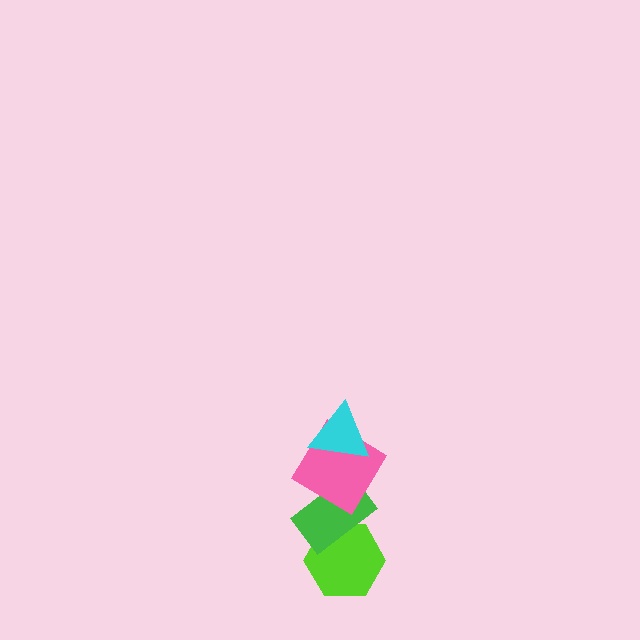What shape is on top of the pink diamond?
The cyan triangle is on top of the pink diamond.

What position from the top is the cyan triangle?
The cyan triangle is 1st from the top.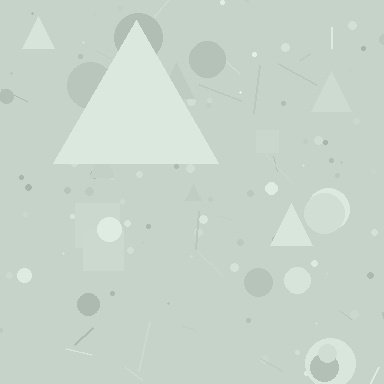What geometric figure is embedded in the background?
A triangle is embedded in the background.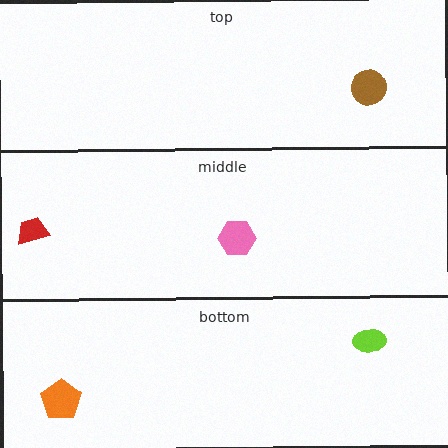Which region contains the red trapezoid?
The middle region.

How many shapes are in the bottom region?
2.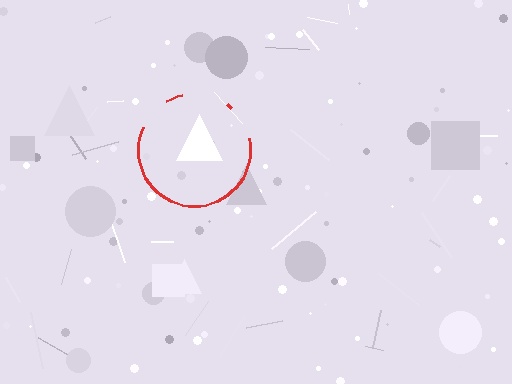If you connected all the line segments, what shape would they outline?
They would outline a circle.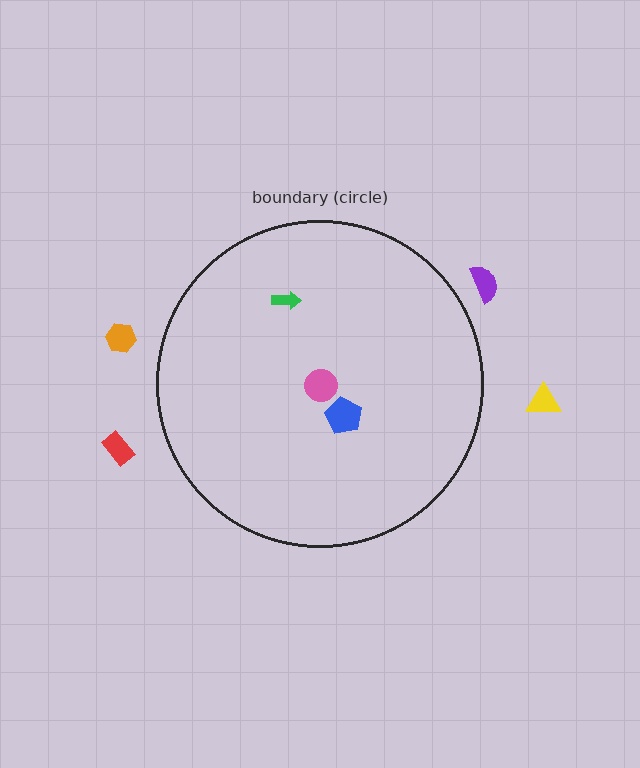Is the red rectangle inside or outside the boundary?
Outside.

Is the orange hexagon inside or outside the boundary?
Outside.